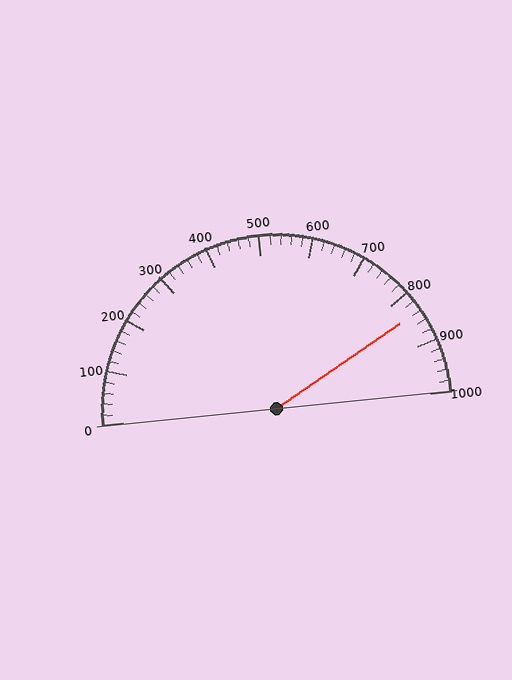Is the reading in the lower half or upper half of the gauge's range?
The reading is in the upper half of the range (0 to 1000).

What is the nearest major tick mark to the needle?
The nearest major tick mark is 800.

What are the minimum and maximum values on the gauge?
The gauge ranges from 0 to 1000.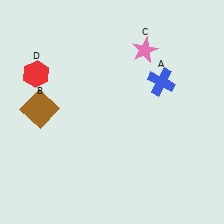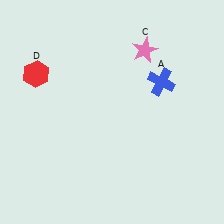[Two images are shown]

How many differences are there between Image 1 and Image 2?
There is 1 difference between the two images.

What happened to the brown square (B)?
The brown square (B) was removed in Image 2. It was in the top-left area of Image 1.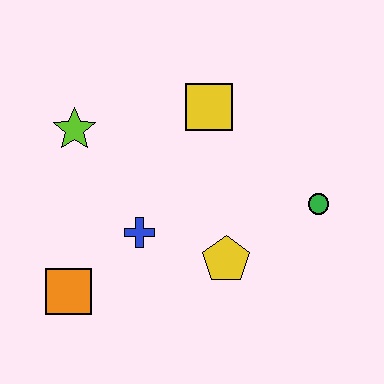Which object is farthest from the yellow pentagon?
The lime star is farthest from the yellow pentagon.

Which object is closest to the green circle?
The yellow pentagon is closest to the green circle.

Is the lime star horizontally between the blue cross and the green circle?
No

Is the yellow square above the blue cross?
Yes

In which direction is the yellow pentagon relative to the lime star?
The yellow pentagon is to the right of the lime star.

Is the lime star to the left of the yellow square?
Yes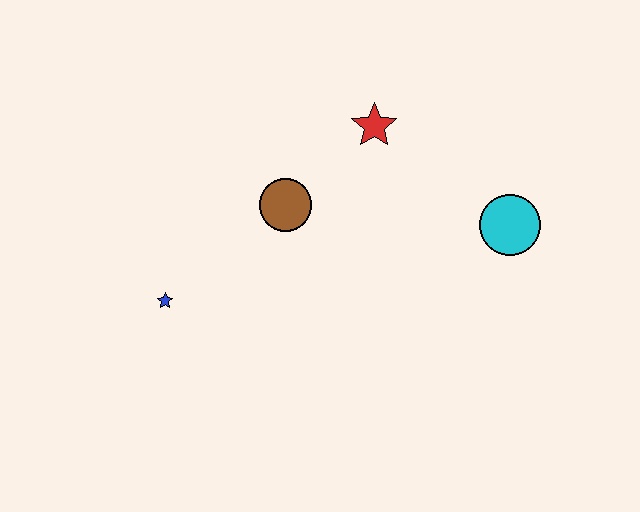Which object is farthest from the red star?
The blue star is farthest from the red star.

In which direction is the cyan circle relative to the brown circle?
The cyan circle is to the right of the brown circle.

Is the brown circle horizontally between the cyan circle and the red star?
No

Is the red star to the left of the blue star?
No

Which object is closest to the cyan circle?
The red star is closest to the cyan circle.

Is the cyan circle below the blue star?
No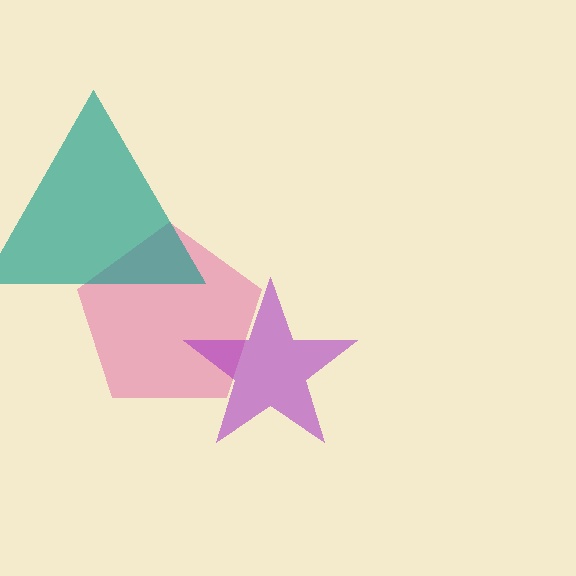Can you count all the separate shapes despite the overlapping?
Yes, there are 3 separate shapes.